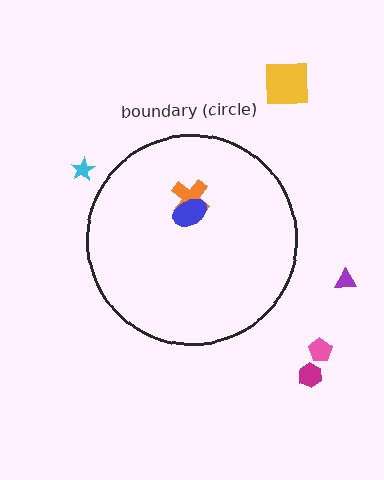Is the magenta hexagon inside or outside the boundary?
Outside.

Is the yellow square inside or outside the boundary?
Outside.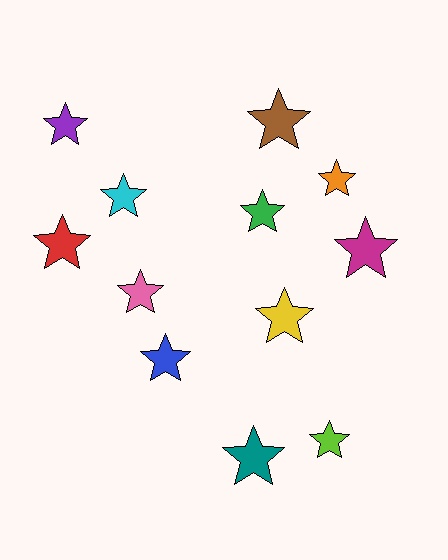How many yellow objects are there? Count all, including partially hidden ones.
There is 1 yellow object.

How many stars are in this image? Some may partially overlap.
There are 12 stars.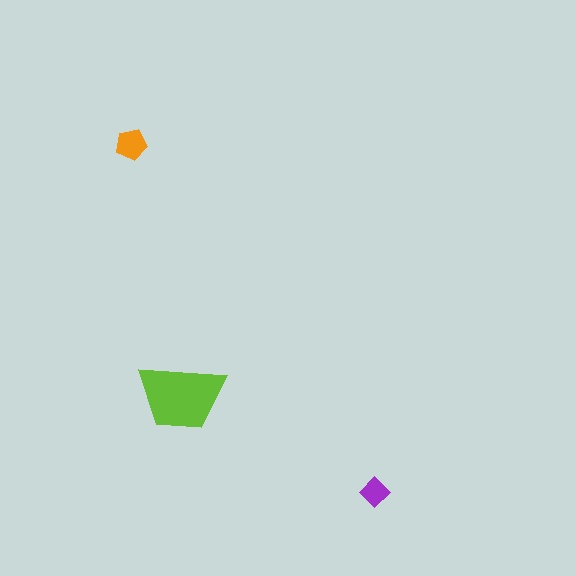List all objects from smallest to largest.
The purple diamond, the orange pentagon, the lime trapezoid.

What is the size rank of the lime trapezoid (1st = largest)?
1st.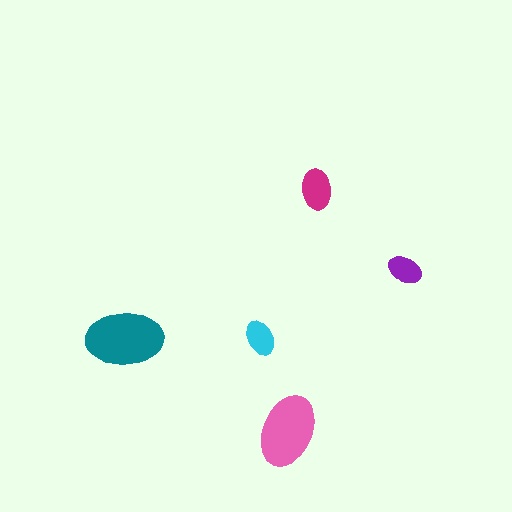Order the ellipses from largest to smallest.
the teal one, the pink one, the magenta one, the cyan one, the purple one.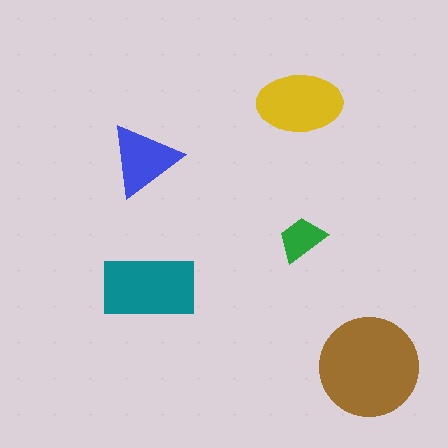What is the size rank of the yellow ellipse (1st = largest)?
3rd.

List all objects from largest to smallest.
The brown circle, the teal rectangle, the yellow ellipse, the blue triangle, the green trapezoid.